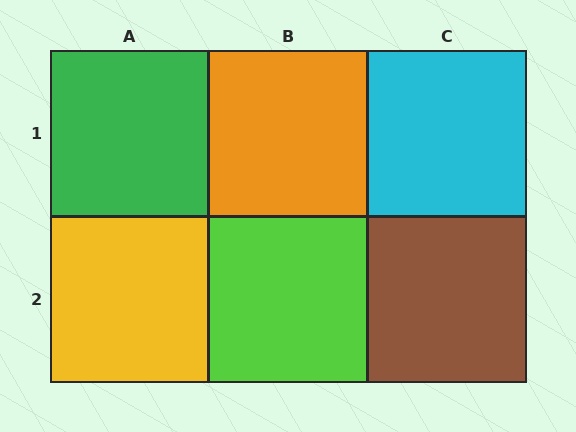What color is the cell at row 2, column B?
Lime.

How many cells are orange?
1 cell is orange.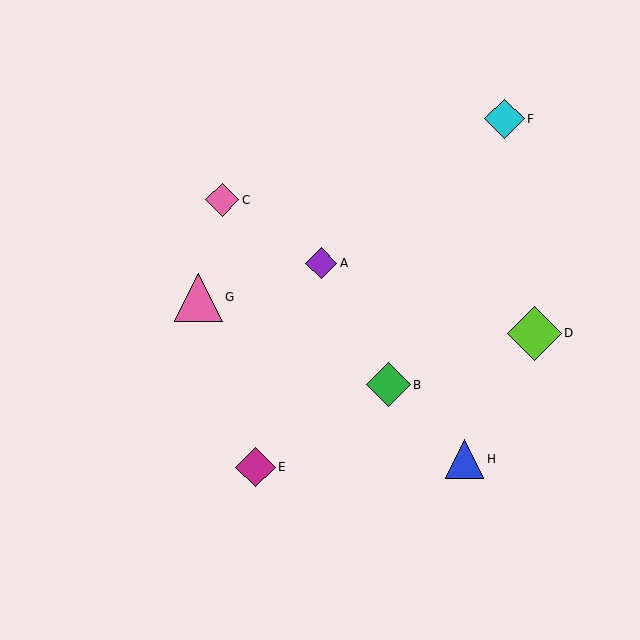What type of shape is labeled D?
Shape D is a lime diamond.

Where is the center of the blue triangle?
The center of the blue triangle is at (465, 459).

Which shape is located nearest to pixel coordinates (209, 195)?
The pink diamond (labeled C) at (222, 200) is nearest to that location.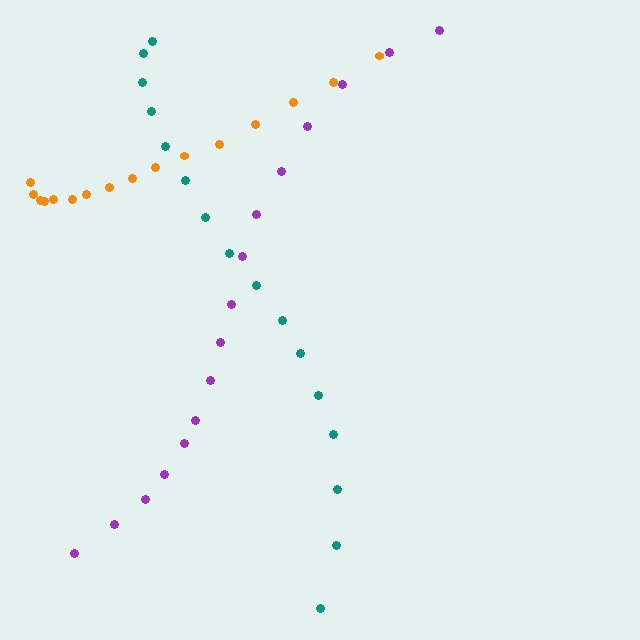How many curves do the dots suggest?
There are 3 distinct paths.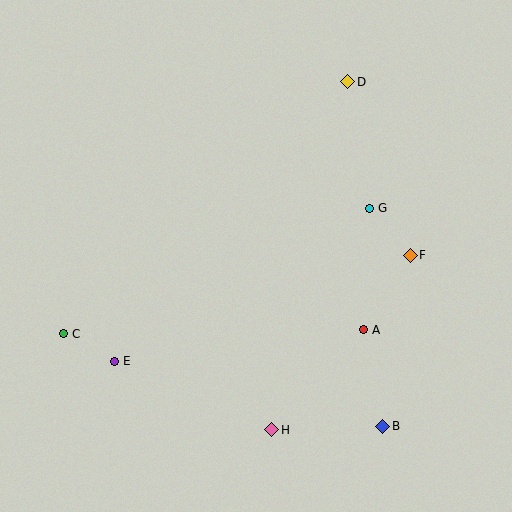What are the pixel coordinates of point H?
Point H is at (271, 430).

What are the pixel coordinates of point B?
Point B is at (383, 426).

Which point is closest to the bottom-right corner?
Point B is closest to the bottom-right corner.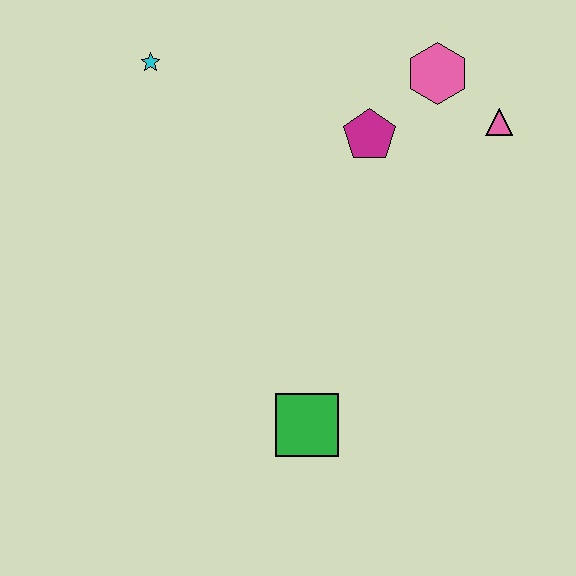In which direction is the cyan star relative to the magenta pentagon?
The cyan star is to the left of the magenta pentagon.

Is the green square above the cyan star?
No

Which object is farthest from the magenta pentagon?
The green square is farthest from the magenta pentagon.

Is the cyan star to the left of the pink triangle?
Yes